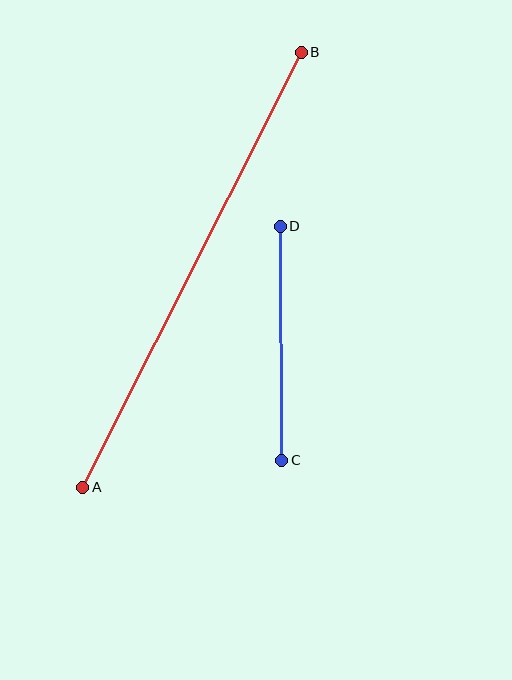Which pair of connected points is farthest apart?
Points A and B are farthest apart.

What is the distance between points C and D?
The distance is approximately 234 pixels.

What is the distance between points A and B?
The distance is approximately 487 pixels.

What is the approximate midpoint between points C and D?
The midpoint is at approximately (281, 343) pixels.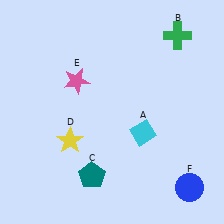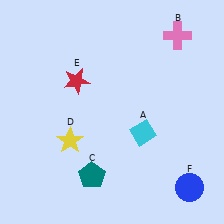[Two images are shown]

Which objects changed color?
B changed from green to pink. E changed from pink to red.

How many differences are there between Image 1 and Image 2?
There are 2 differences between the two images.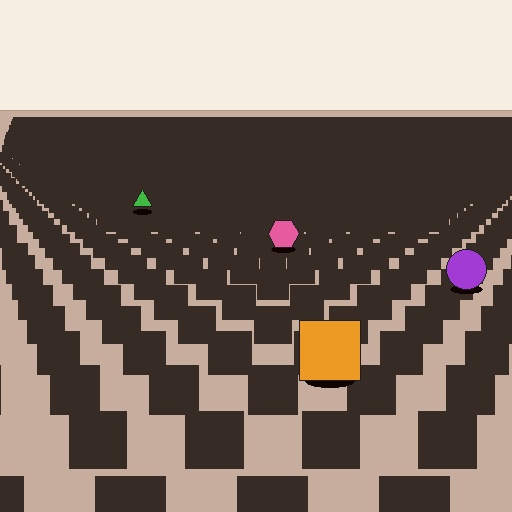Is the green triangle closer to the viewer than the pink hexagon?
No. The pink hexagon is closer — you can tell from the texture gradient: the ground texture is coarser near it.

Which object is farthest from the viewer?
The green triangle is farthest from the viewer. It appears smaller and the ground texture around it is denser.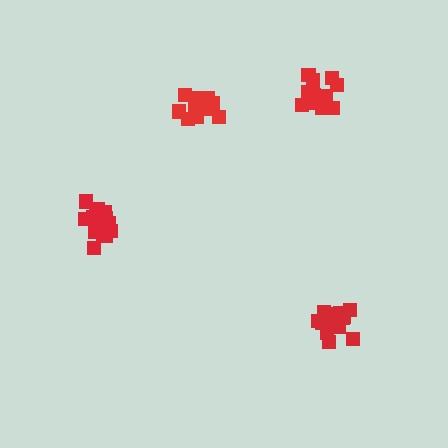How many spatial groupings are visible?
There are 4 spatial groupings.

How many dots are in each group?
Group 1: 16 dots, Group 2: 17 dots, Group 3: 17 dots, Group 4: 17 dots (67 total).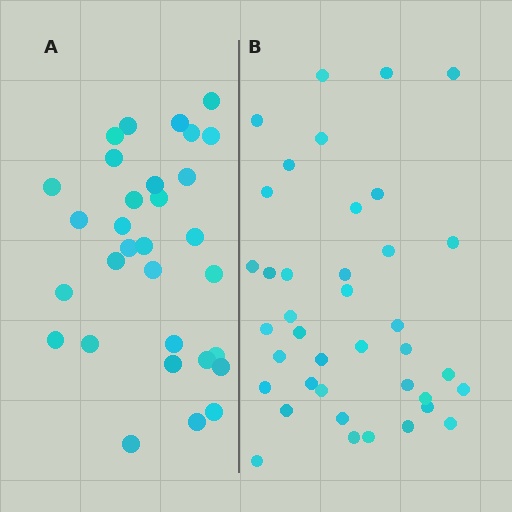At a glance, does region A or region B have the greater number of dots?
Region B (the right region) has more dots.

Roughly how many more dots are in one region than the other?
Region B has roughly 8 or so more dots than region A.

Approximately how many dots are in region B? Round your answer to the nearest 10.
About 40 dots. (The exact count is 39, which rounds to 40.)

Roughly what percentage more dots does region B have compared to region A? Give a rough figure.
About 25% more.